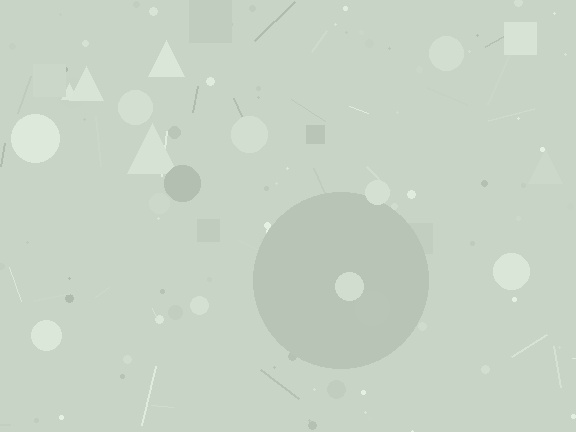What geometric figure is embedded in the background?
A circle is embedded in the background.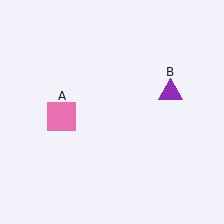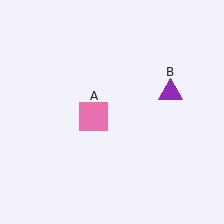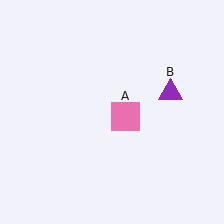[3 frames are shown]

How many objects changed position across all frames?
1 object changed position: pink square (object A).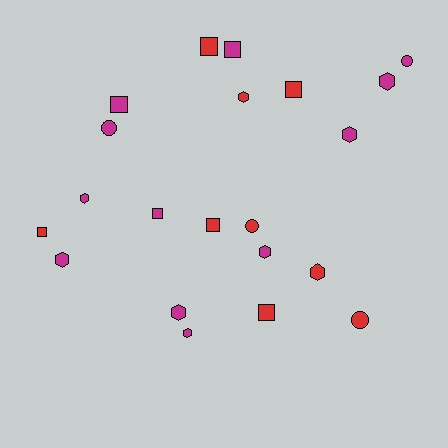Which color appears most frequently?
Magenta, with 12 objects.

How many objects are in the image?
There are 21 objects.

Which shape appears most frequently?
Hexagon, with 9 objects.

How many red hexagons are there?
There are 2 red hexagons.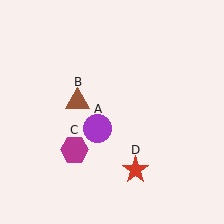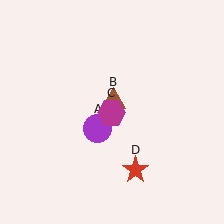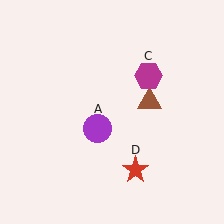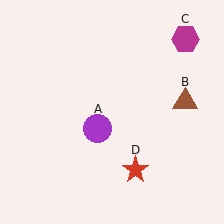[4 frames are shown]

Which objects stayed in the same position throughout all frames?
Purple circle (object A) and red star (object D) remained stationary.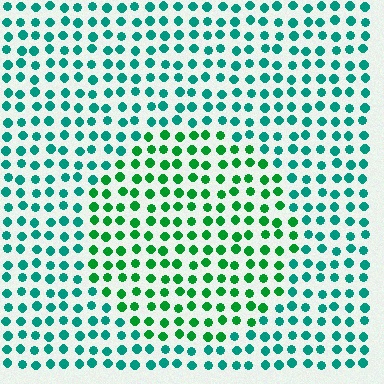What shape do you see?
I see a circle.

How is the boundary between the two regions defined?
The boundary is defined purely by a slight shift in hue (about 34 degrees). Spacing, size, and orientation are identical on both sides.